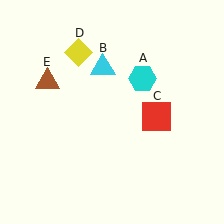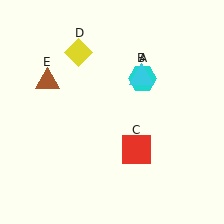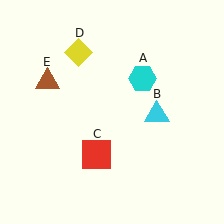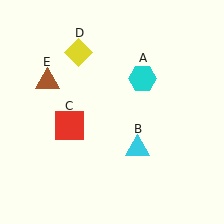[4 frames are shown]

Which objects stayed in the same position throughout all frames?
Cyan hexagon (object A) and yellow diamond (object D) and brown triangle (object E) remained stationary.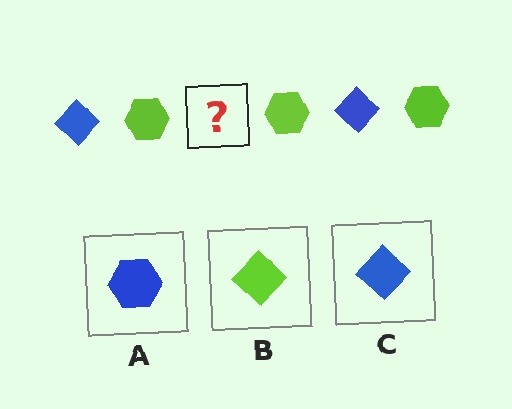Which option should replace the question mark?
Option C.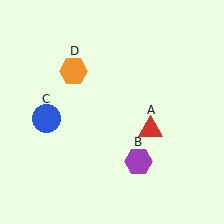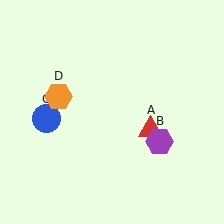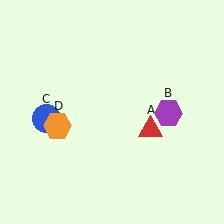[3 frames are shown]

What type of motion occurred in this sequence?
The purple hexagon (object B), orange hexagon (object D) rotated counterclockwise around the center of the scene.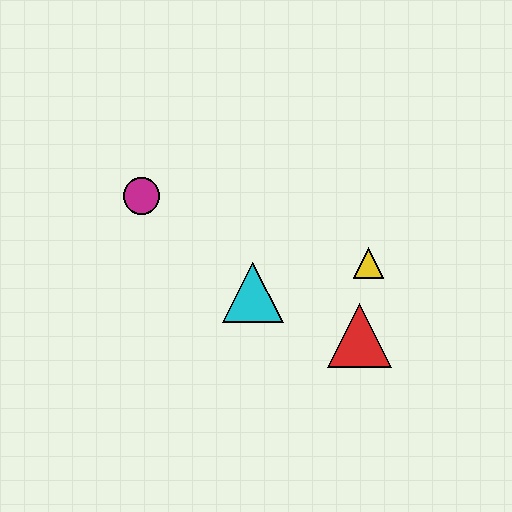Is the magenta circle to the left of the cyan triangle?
Yes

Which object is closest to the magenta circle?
The cyan triangle is closest to the magenta circle.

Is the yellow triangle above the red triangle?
Yes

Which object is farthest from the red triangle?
The magenta circle is farthest from the red triangle.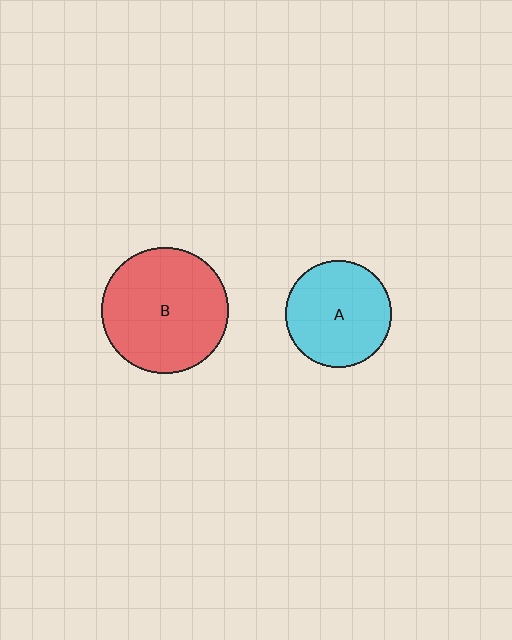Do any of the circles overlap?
No, none of the circles overlap.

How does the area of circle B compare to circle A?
Approximately 1.4 times.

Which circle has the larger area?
Circle B (red).